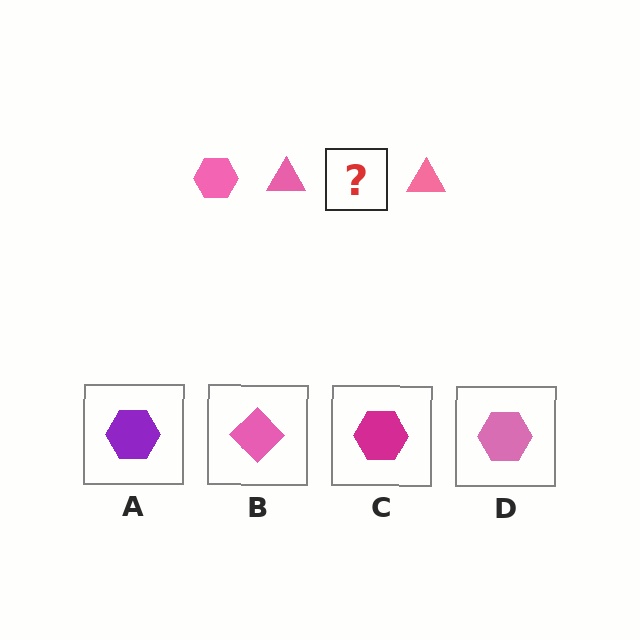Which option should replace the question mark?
Option D.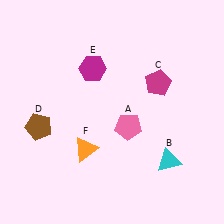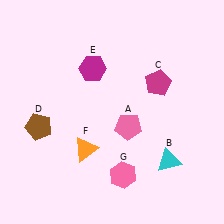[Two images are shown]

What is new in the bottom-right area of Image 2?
A pink hexagon (G) was added in the bottom-right area of Image 2.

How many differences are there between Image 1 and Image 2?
There is 1 difference between the two images.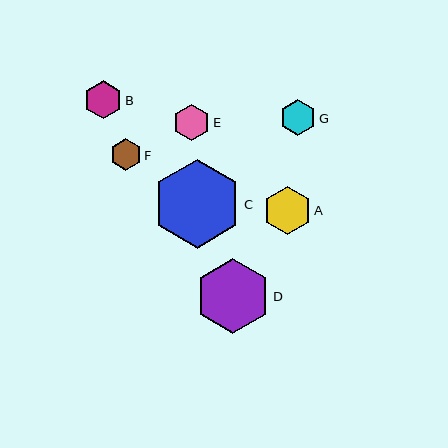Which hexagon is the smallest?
Hexagon F is the smallest with a size of approximately 31 pixels.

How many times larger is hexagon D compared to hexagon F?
Hexagon D is approximately 2.4 times the size of hexagon F.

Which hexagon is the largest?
Hexagon C is the largest with a size of approximately 89 pixels.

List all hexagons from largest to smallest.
From largest to smallest: C, D, A, B, E, G, F.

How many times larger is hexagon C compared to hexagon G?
Hexagon C is approximately 2.5 times the size of hexagon G.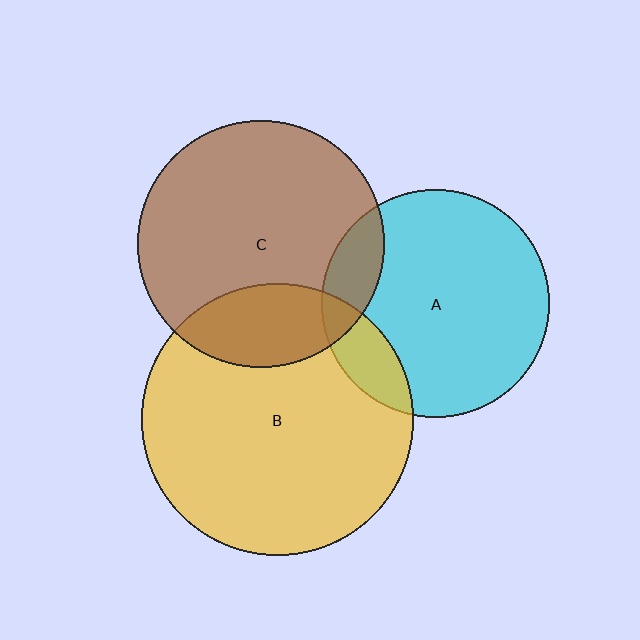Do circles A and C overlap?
Yes.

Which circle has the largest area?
Circle B (yellow).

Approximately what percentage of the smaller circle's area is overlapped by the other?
Approximately 15%.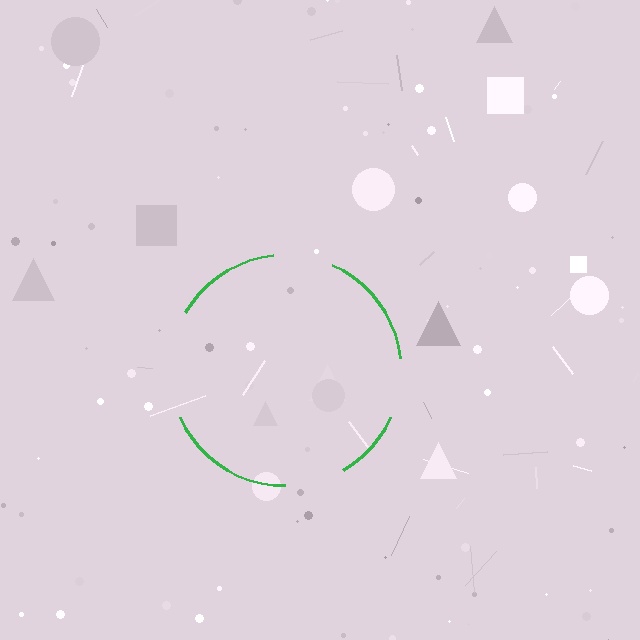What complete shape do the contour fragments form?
The contour fragments form a circle.